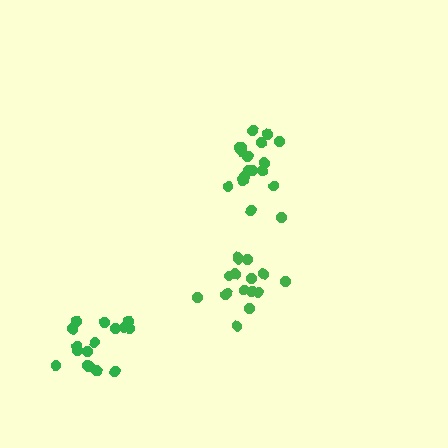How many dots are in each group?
Group 1: 17 dots, Group 2: 16 dots, Group 3: 19 dots (52 total).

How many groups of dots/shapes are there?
There are 3 groups.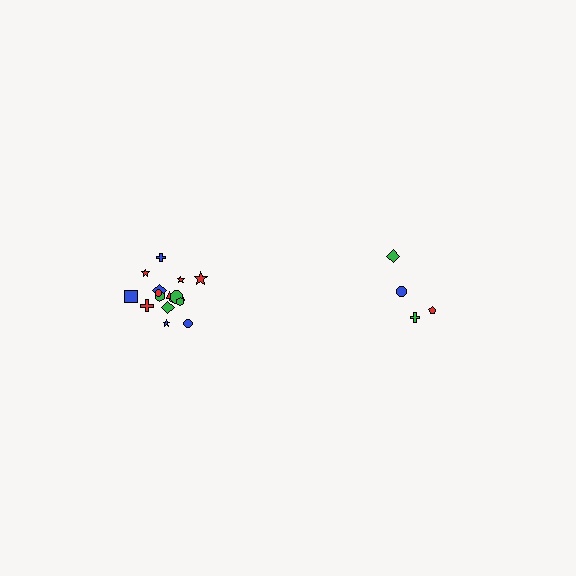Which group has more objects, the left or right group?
The left group.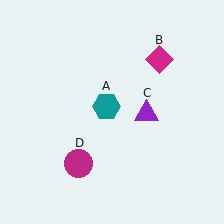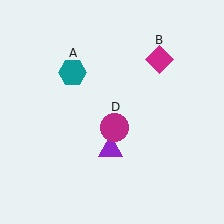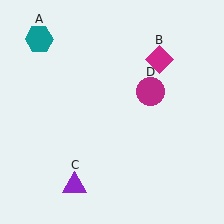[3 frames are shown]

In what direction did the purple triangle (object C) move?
The purple triangle (object C) moved down and to the left.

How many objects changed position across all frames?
3 objects changed position: teal hexagon (object A), purple triangle (object C), magenta circle (object D).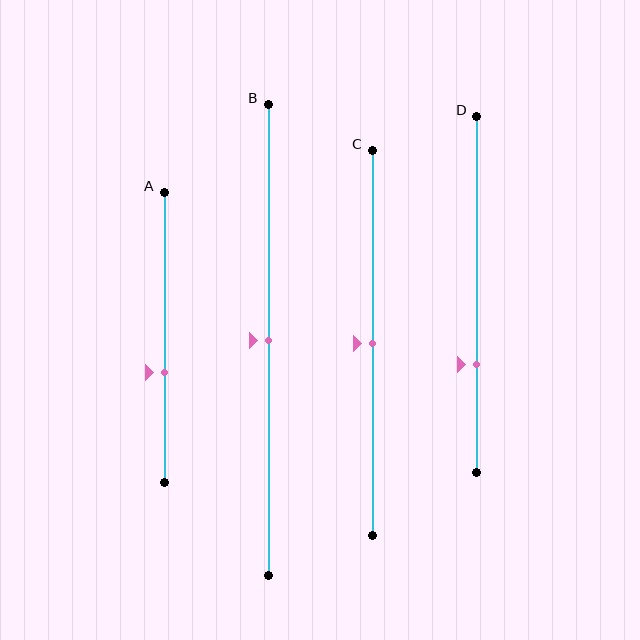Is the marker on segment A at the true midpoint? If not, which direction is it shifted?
No, the marker on segment A is shifted downward by about 12% of the segment length.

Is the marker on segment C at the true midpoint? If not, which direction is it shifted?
Yes, the marker on segment C is at the true midpoint.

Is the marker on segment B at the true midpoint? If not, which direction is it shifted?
Yes, the marker on segment B is at the true midpoint.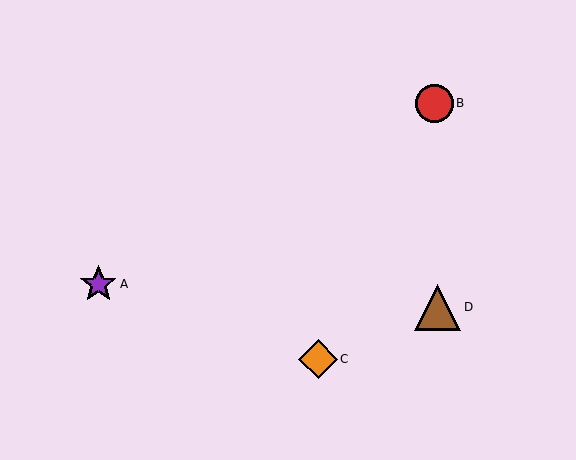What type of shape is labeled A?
Shape A is a purple star.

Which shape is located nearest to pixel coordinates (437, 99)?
The red circle (labeled B) at (435, 104) is nearest to that location.